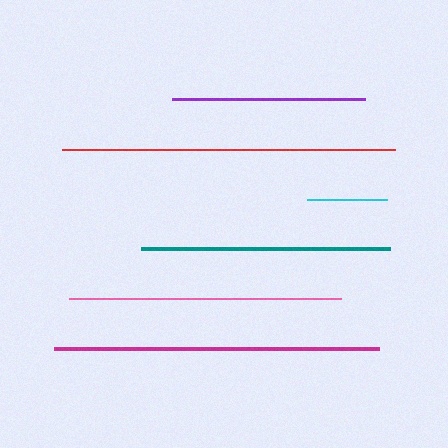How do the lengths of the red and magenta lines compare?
The red and magenta lines are approximately the same length.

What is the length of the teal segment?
The teal segment is approximately 249 pixels long.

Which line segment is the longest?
The red line is the longest at approximately 332 pixels.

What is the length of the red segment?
The red segment is approximately 332 pixels long.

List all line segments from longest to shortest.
From longest to shortest: red, magenta, pink, teal, purple, cyan.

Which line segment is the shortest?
The cyan line is the shortest at approximately 80 pixels.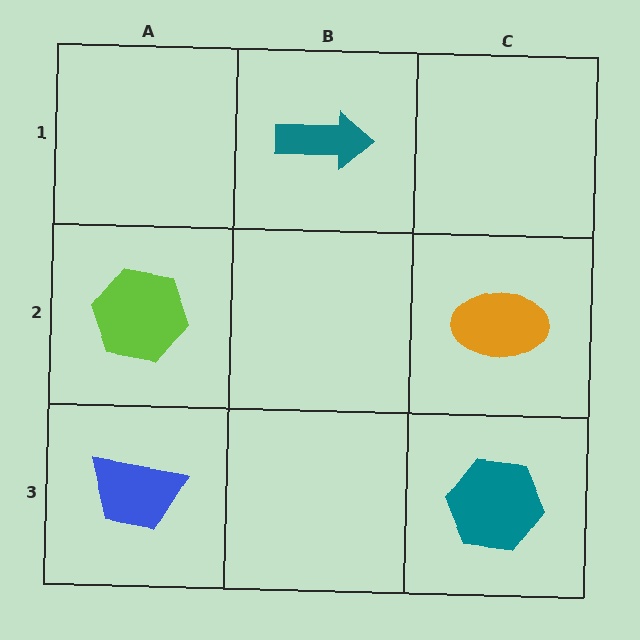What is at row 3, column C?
A teal hexagon.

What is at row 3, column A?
A blue trapezoid.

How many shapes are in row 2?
2 shapes.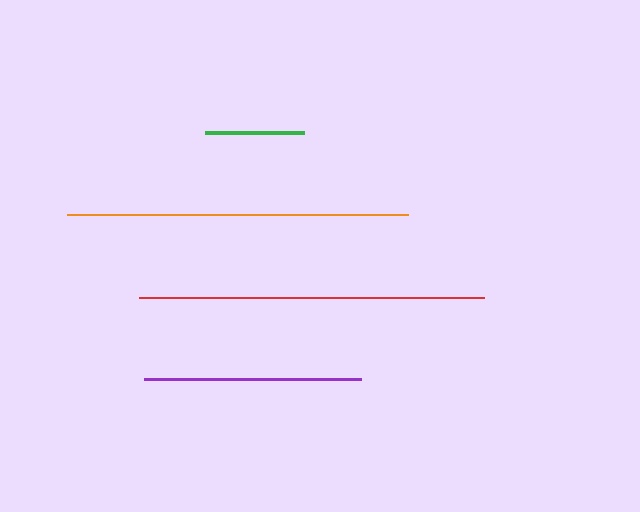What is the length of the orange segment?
The orange segment is approximately 341 pixels long.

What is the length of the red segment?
The red segment is approximately 345 pixels long.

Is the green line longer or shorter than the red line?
The red line is longer than the green line.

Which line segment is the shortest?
The green line is the shortest at approximately 99 pixels.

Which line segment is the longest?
The red line is the longest at approximately 345 pixels.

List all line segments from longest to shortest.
From longest to shortest: red, orange, purple, green.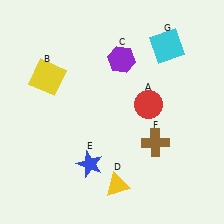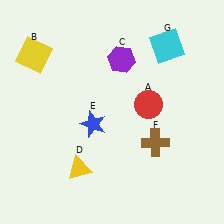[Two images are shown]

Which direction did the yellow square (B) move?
The yellow square (B) moved up.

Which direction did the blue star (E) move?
The blue star (E) moved up.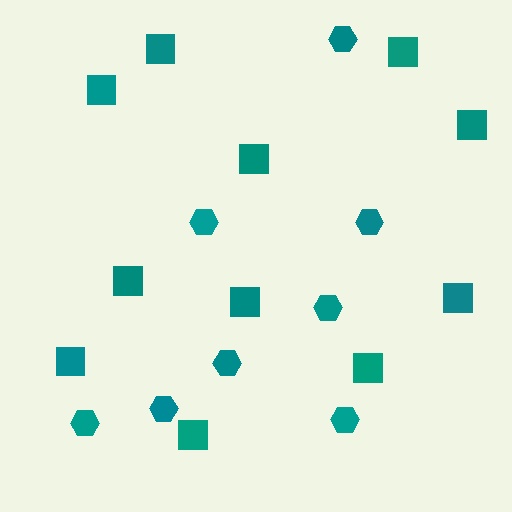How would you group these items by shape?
There are 2 groups: one group of hexagons (8) and one group of squares (11).